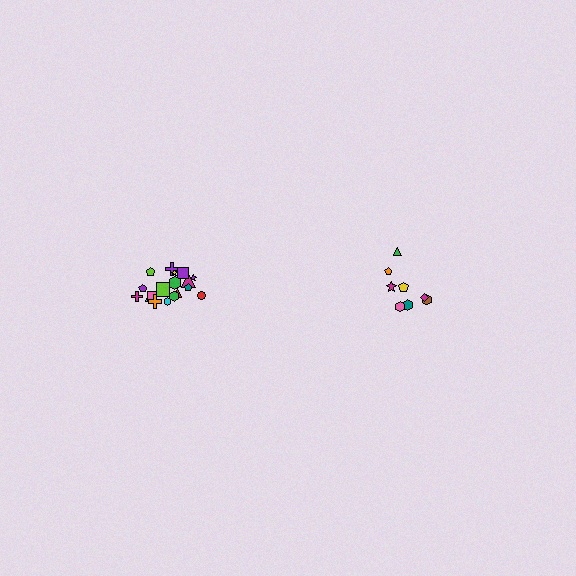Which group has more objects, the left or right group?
The left group.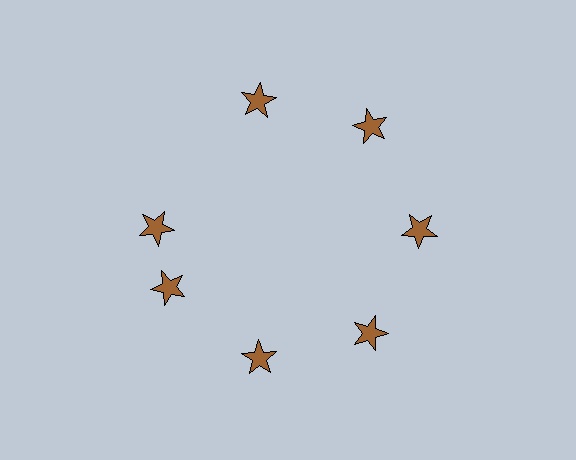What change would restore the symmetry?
The symmetry would be restored by rotating it back into even spacing with its neighbors so that all 7 stars sit at equal angles and equal distance from the center.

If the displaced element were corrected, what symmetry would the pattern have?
It would have 7-fold rotational symmetry — the pattern would map onto itself every 51 degrees.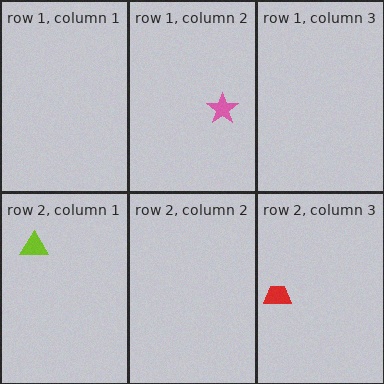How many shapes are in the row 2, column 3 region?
1.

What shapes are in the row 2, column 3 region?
The red trapezoid.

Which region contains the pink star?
The row 1, column 2 region.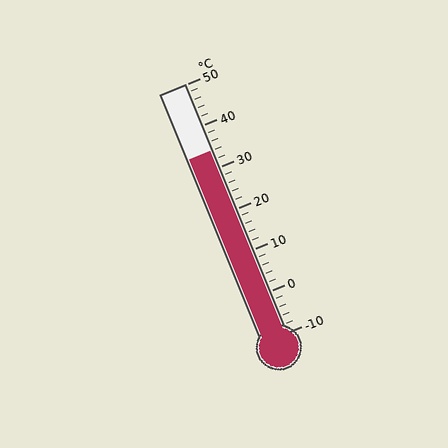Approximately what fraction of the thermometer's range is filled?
The thermometer is filled to approximately 75% of its range.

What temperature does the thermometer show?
The thermometer shows approximately 34°C.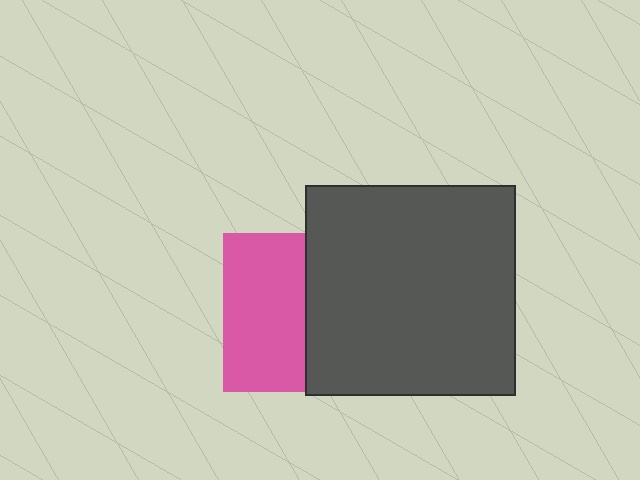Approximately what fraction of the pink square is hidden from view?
Roughly 48% of the pink square is hidden behind the dark gray square.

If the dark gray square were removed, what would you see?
You would see the complete pink square.